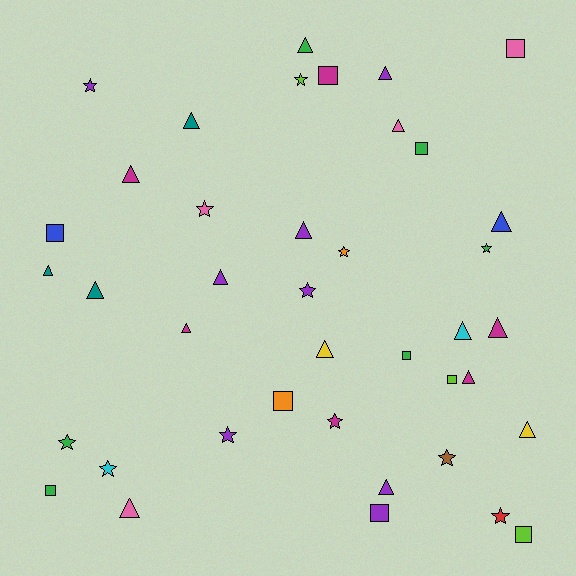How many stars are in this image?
There are 12 stars.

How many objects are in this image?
There are 40 objects.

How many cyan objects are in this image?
There are 2 cyan objects.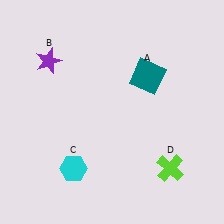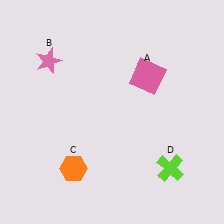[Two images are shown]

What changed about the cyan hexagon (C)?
In Image 1, C is cyan. In Image 2, it changed to orange.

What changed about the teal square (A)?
In Image 1, A is teal. In Image 2, it changed to pink.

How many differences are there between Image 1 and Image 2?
There are 3 differences between the two images.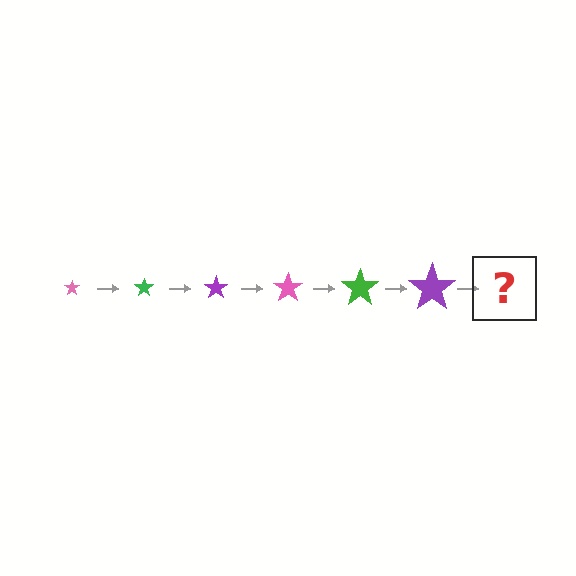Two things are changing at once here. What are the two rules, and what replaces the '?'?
The two rules are that the star grows larger each step and the color cycles through pink, green, and purple. The '?' should be a pink star, larger than the previous one.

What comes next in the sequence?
The next element should be a pink star, larger than the previous one.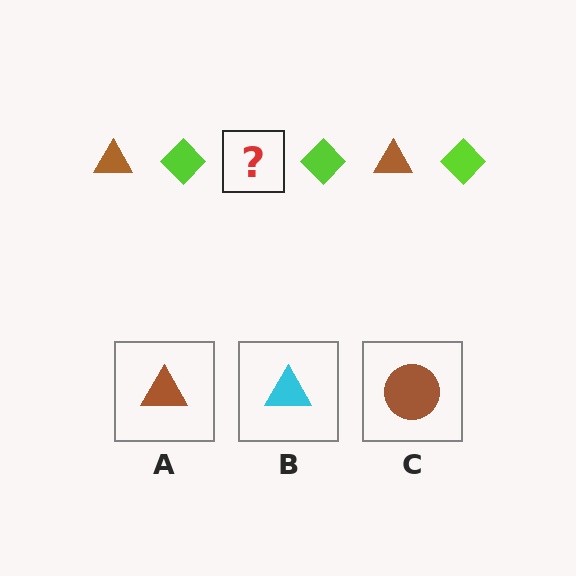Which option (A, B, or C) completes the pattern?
A.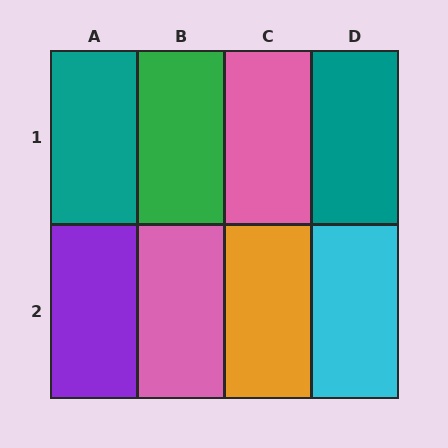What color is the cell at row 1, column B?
Green.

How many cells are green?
1 cell is green.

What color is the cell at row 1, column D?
Teal.